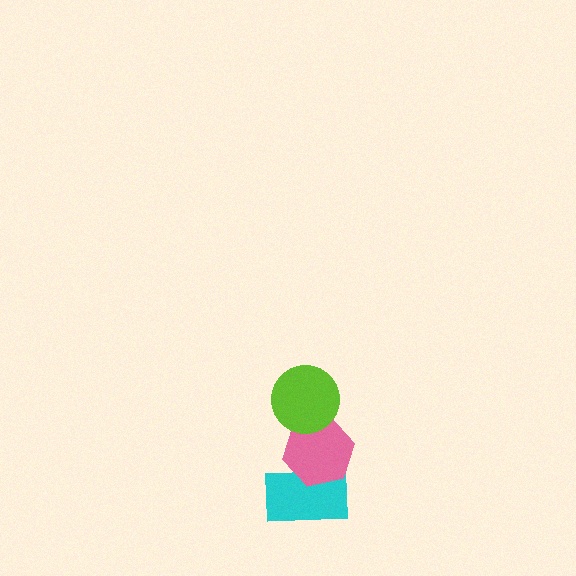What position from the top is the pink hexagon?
The pink hexagon is 2nd from the top.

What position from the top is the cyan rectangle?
The cyan rectangle is 3rd from the top.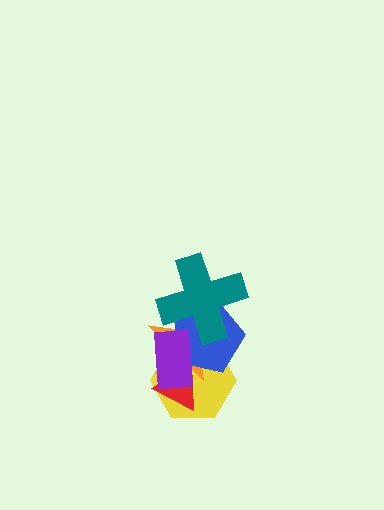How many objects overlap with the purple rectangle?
4 objects overlap with the purple rectangle.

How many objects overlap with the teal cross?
2 objects overlap with the teal cross.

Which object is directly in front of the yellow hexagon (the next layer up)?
The red triangle is directly in front of the yellow hexagon.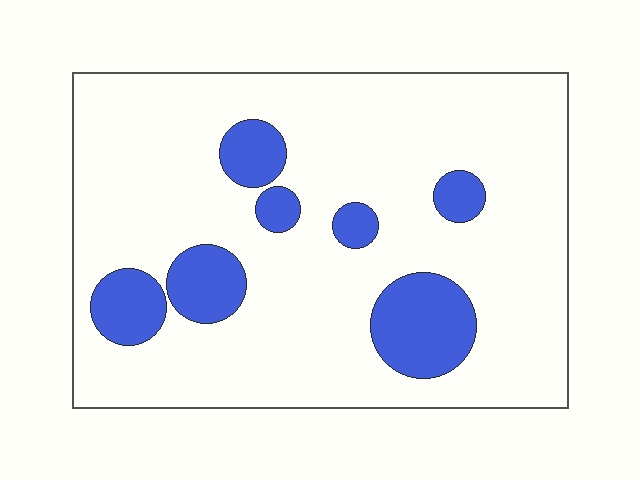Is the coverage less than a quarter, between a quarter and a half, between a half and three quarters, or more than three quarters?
Less than a quarter.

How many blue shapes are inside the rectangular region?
7.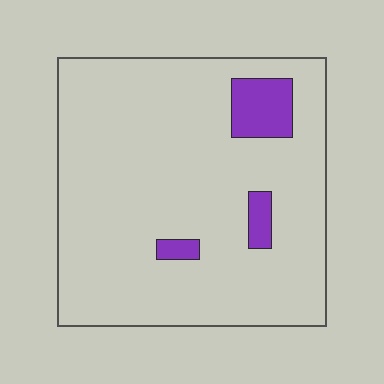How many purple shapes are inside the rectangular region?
3.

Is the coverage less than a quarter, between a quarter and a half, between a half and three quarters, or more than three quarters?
Less than a quarter.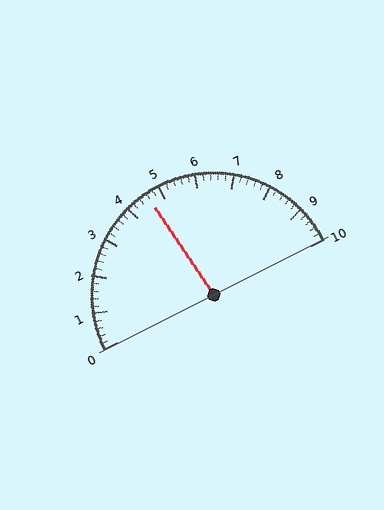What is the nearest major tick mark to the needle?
The nearest major tick mark is 5.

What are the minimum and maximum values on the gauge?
The gauge ranges from 0 to 10.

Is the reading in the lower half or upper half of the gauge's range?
The reading is in the lower half of the range (0 to 10).